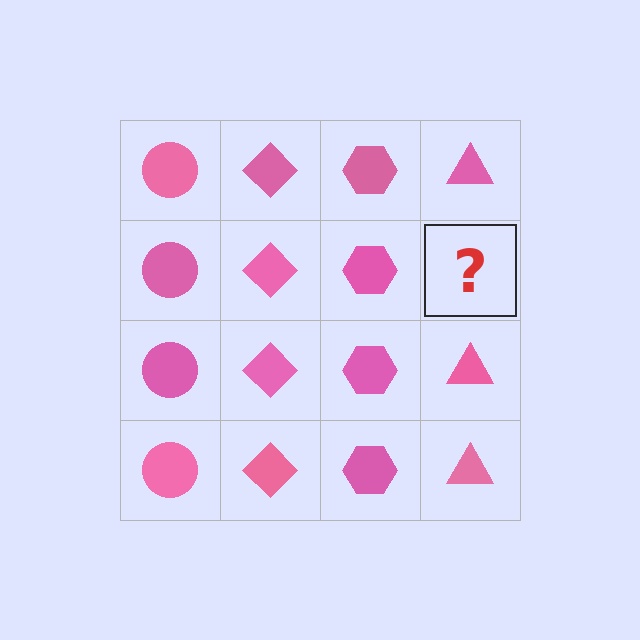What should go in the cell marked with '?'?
The missing cell should contain a pink triangle.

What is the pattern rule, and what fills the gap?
The rule is that each column has a consistent shape. The gap should be filled with a pink triangle.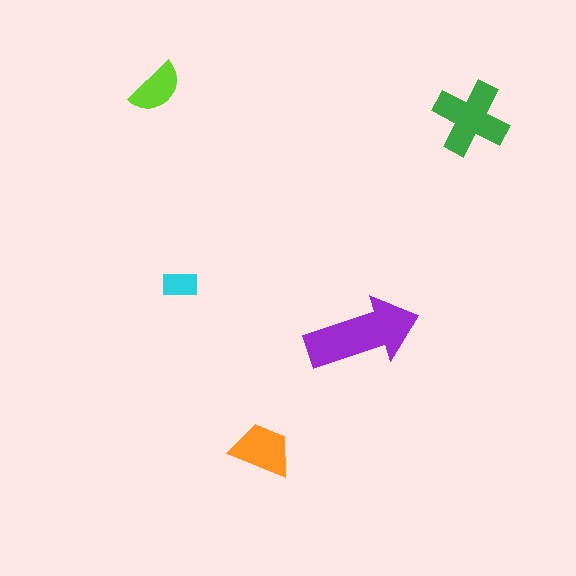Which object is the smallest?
The cyan rectangle.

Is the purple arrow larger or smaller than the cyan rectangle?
Larger.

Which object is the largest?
The purple arrow.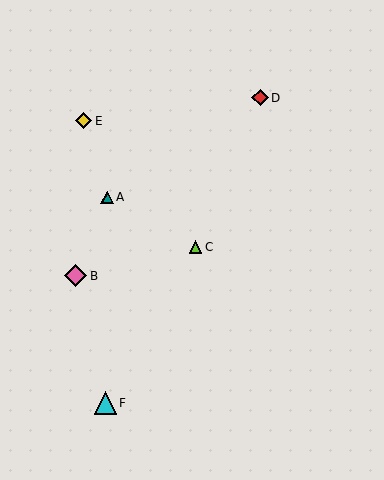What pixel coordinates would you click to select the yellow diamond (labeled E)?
Click at (84, 121) to select the yellow diamond E.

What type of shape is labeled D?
Shape D is a red diamond.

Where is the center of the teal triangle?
The center of the teal triangle is at (107, 197).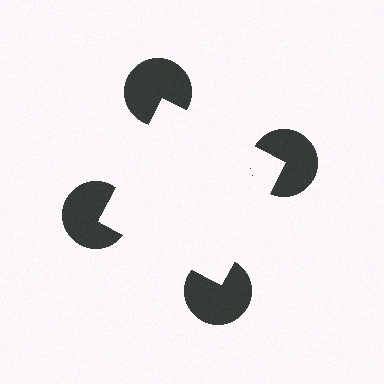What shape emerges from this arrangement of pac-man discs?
An illusory square — its edges are inferred from the aligned wedge cuts in the pac-man discs, not physically drawn.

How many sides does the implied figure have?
4 sides.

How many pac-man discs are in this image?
There are 4 — one at each vertex of the illusory square.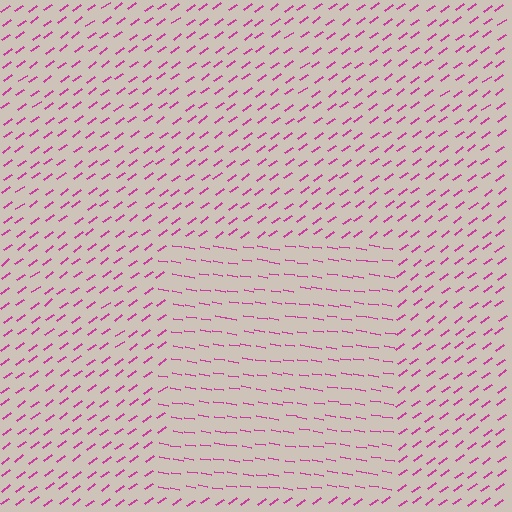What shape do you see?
I see a rectangle.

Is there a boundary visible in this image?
Yes, there is a texture boundary formed by a change in line orientation.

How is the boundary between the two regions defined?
The boundary is defined purely by a change in line orientation (approximately 45 degrees difference). All lines are the same color and thickness.